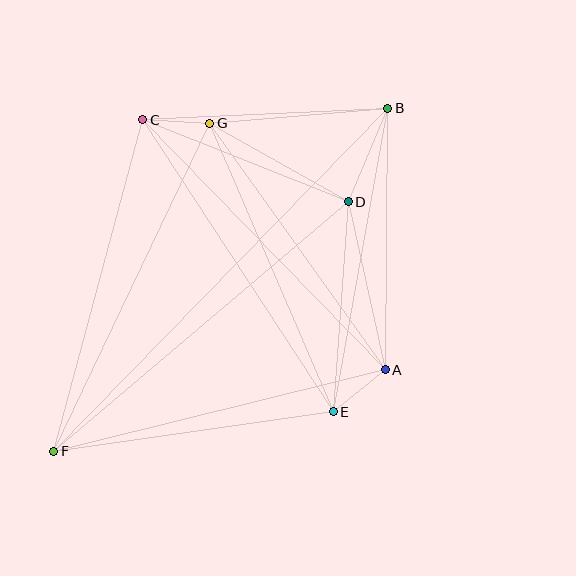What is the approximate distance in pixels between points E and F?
The distance between E and F is approximately 282 pixels.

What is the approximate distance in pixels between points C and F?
The distance between C and F is approximately 343 pixels.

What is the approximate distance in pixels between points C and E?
The distance between C and E is approximately 348 pixels.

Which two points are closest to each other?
Points A and E are closest to each other.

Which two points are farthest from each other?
Points B and F are farthest from each other.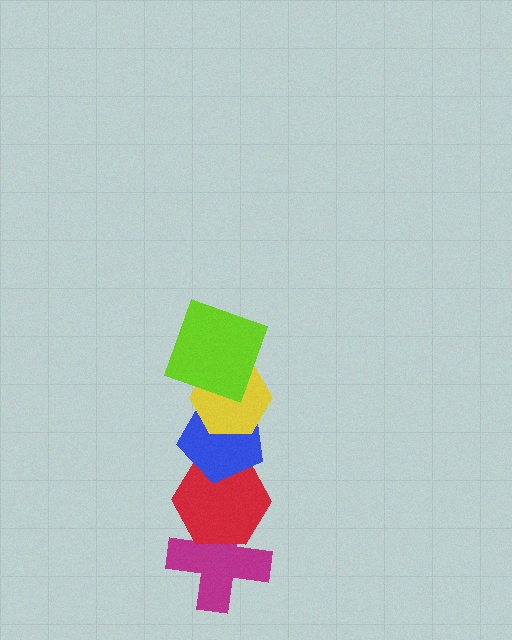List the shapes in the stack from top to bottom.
From top to bottom: the lime square, the yellow hexagon, the blue pentagon, the red hexagon, the magenta cross.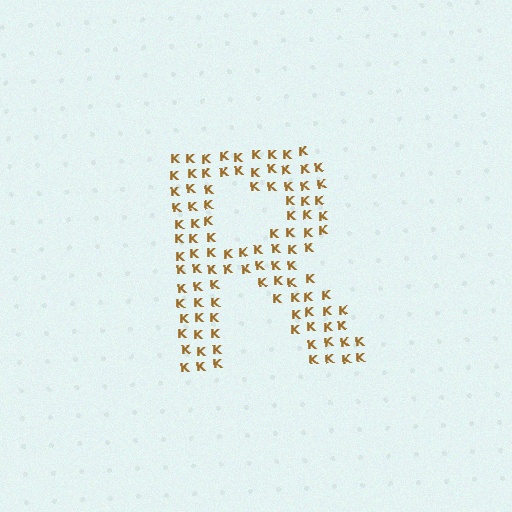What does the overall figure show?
The overall figure shows the letter R.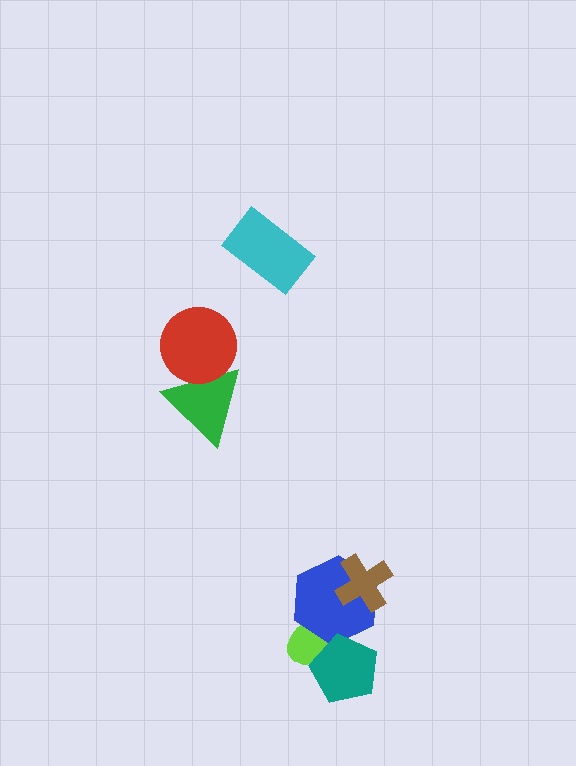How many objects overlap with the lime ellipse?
2 objects overlap with the lime ellipse.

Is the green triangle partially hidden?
Yes, it is partially covered by another shape.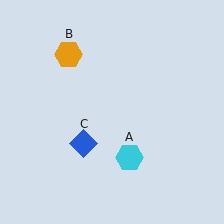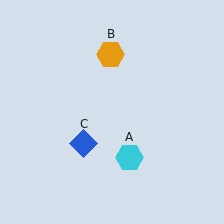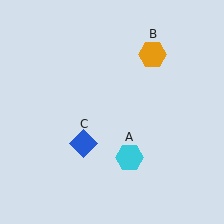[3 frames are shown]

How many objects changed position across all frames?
1 object changed position: orange hexagon (object B).